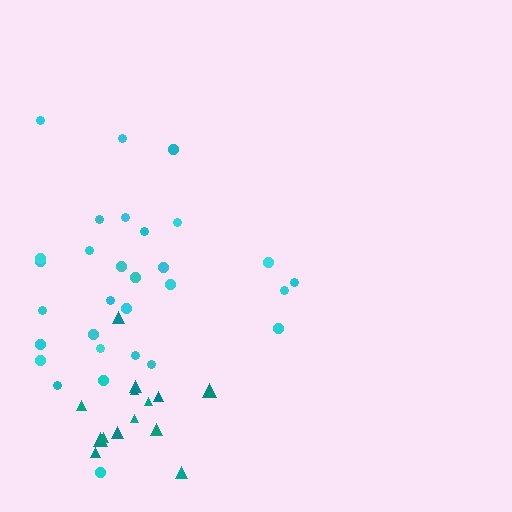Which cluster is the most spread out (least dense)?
Cyan.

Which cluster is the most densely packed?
Teal.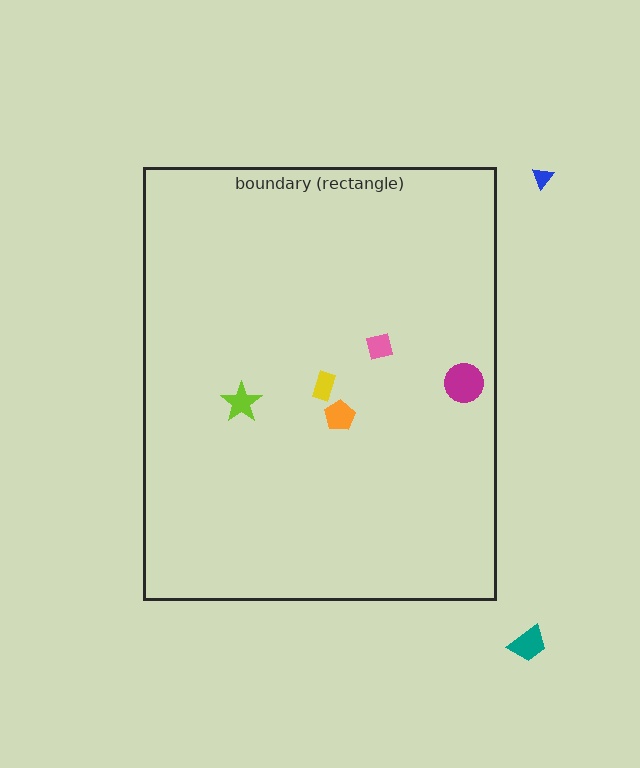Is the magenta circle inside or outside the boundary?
Inside.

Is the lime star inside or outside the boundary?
Inside.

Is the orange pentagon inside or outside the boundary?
Inside.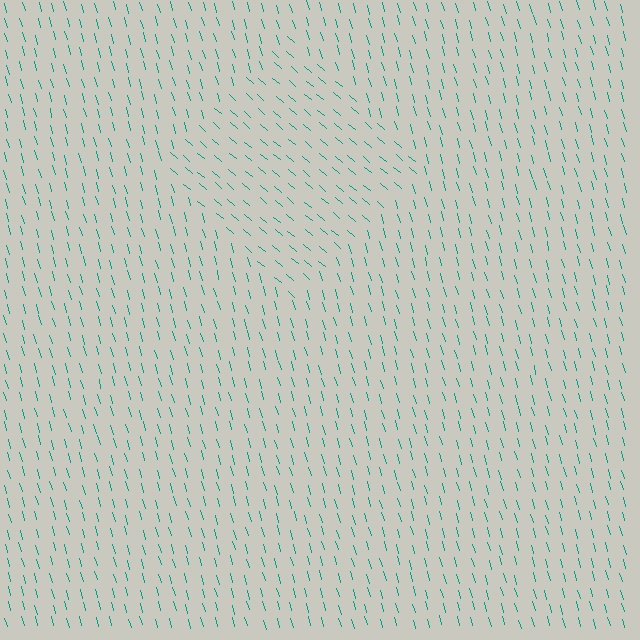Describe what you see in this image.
The image is filled with small teal line segments. A diamond region in the image has lines oriented differently from the surrounding lines, creating a visible texture boundary.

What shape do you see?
I see a diamond.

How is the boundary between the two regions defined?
The boundary is defined purely by a change in line orientation (approximately 34 degrees difference). All lines are the same color and thickness.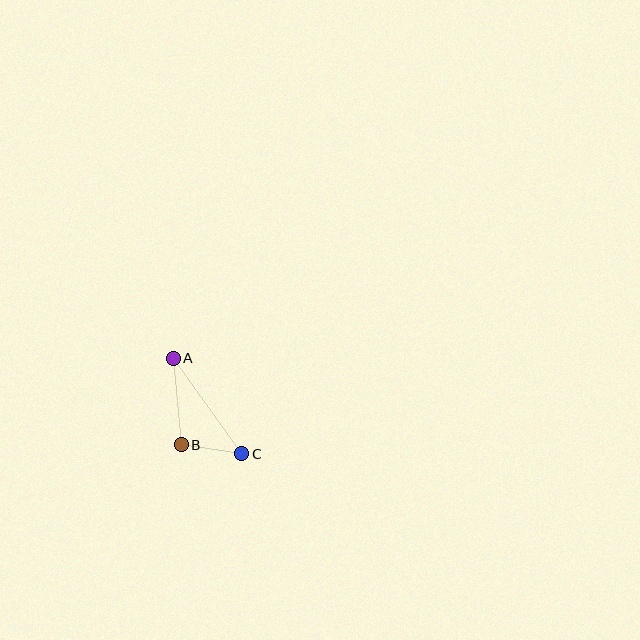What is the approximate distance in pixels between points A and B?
The distance between A and B is approximately 87 pixels.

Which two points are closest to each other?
Points B and C are closest to each other.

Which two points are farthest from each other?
Points A and C are farthest from each other.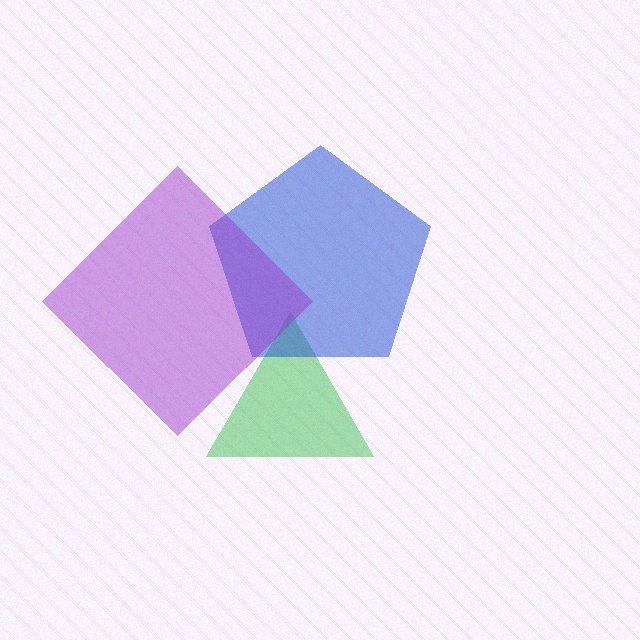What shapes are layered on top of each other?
The layered shapes are: a green triangle, a blue pentagon, a purple diamond.